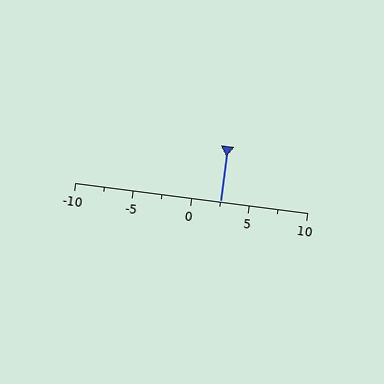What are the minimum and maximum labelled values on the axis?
The axis runs from -10 to 10.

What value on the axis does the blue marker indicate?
The marker indicates approximately 2.5.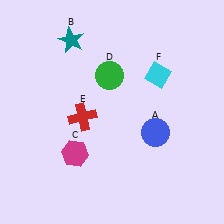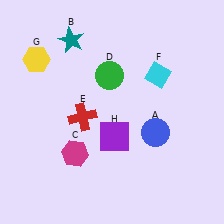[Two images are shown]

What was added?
A yellow hexagon (G), a purple square (H) were added in Image 2.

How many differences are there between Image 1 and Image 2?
There are 2 differences between the two images.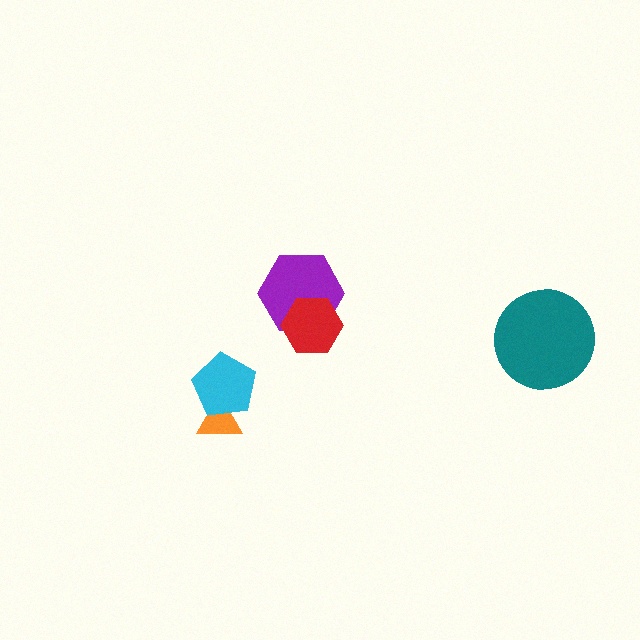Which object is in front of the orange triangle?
The cyan pentagon is in front of the orange triangle.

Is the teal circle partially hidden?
No, no other shape covers it.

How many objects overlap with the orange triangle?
1 object overlaps with the orange triangle.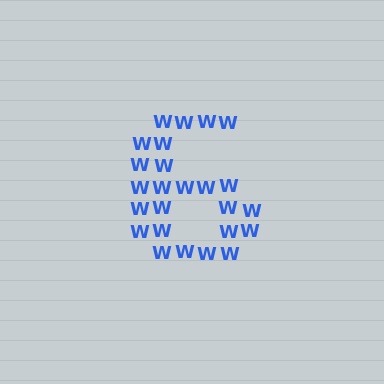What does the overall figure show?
The overall figure shows the digit 6.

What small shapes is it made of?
It is made of small letter W's.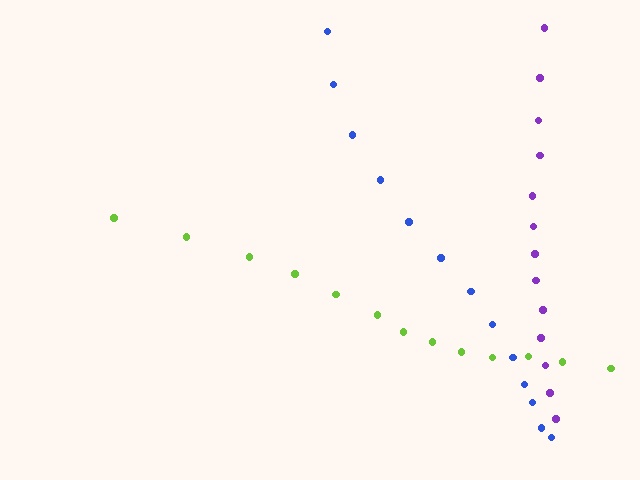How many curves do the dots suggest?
There are 3 distinct paths.